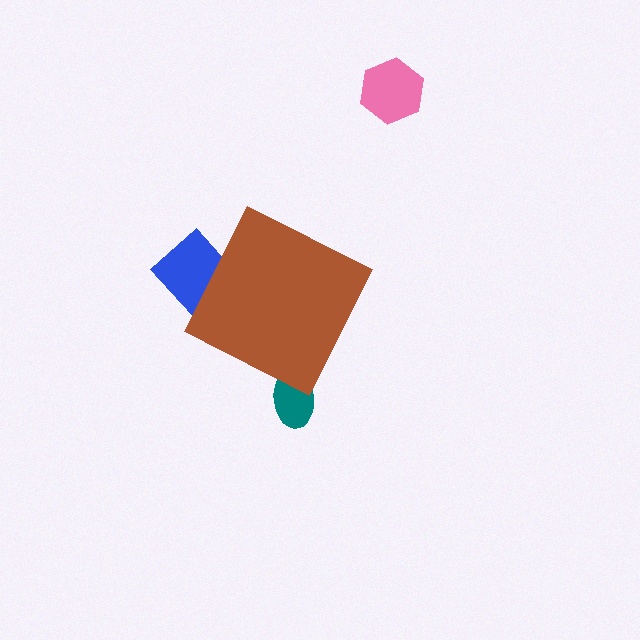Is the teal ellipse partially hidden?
Yes, the teal ellipse is partially hidden behind the brown diamond.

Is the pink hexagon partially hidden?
No, the pink hexagon is fully visible.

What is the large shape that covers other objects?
A brown diamond.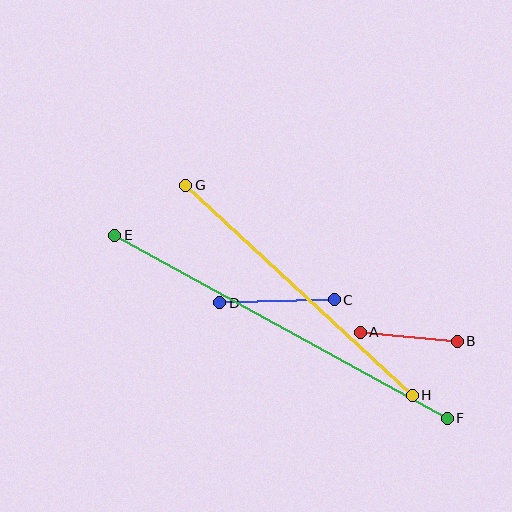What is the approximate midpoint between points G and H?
The midpoint is at approximately (299, 290) pixels.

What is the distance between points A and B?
The distance is approximately 98 pixels.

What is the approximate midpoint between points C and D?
The midpoint is at approximately (277, 301) pixels.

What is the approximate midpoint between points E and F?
The midpoint is at approximately (281, 327) pixels.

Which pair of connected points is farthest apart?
Points E and F are farthest apart.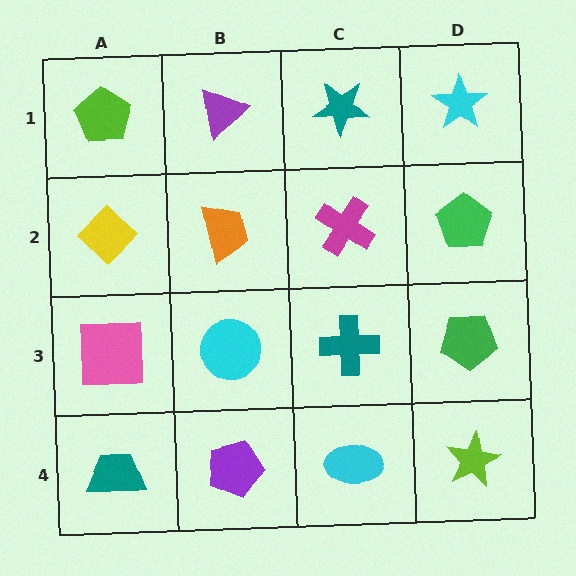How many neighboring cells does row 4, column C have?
3.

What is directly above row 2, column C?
A teal star.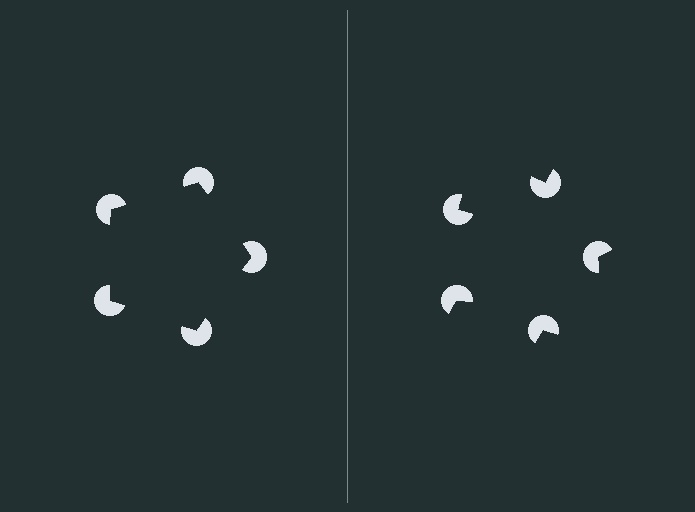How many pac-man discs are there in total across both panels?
10 — 5 on each side.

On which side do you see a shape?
An illusory pentagon appears on the left side. On the right side the wedge cuts are rotated, so no coherent shape forms.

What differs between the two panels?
The pac-man discs are positioned identically on both sides; only the wedge orientations differ. On the left they align to a pentagon; on the right they are misaligned.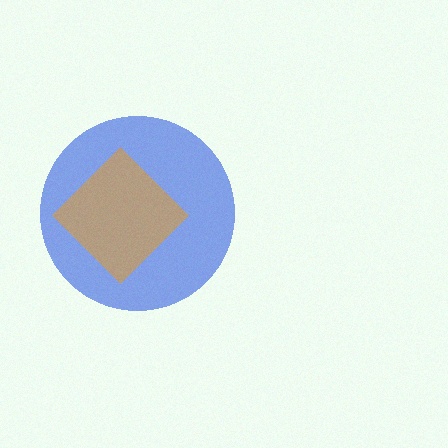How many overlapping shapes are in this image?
There are 2 overlapping shapes in the image.